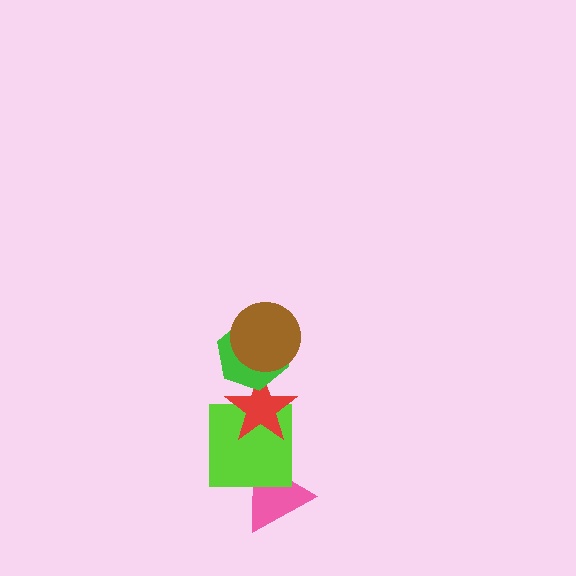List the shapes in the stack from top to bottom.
From top to bottom: the brown circle, the green hexagon, the red star, the lime square, the pink triangle.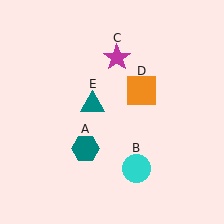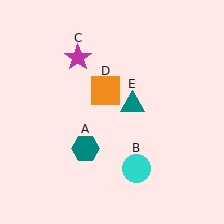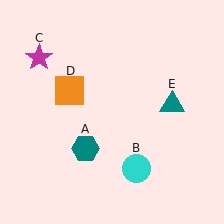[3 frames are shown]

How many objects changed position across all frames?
3 objects changed position: magenta star (object C), orange square (object D), teal triangle (object E).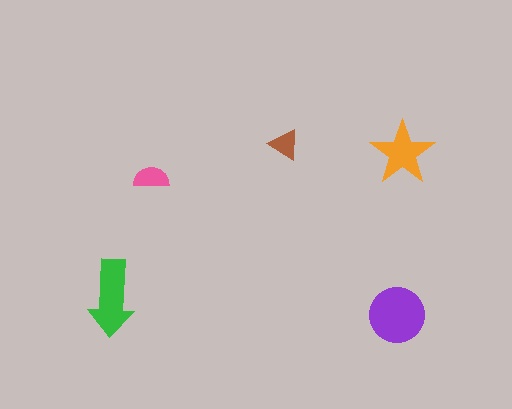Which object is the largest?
The purple circle.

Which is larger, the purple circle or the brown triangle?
The purple circle.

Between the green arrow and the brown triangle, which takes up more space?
The green arrow.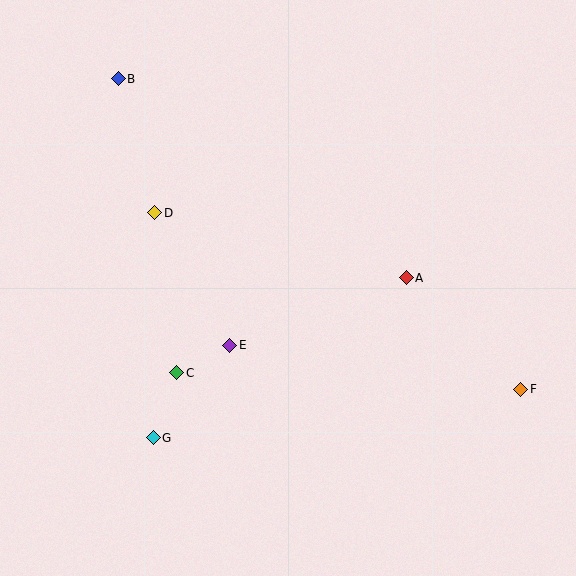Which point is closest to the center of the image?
Point E at (230, 345) is closest to the center.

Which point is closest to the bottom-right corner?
Point F is closest to the bottom-right corner.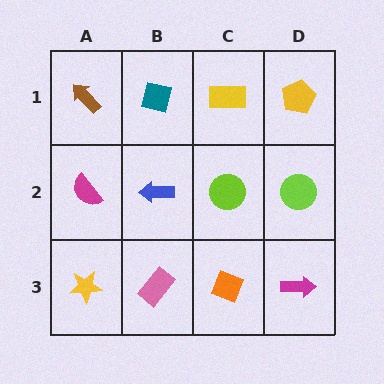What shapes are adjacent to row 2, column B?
A teal square (row 1, column B), a pink rectangle (row 3, column B), a magenta semicircle (row 2, column A), a lime circle (row 2, column C).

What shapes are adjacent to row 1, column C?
A lime circle (row 2, column C), a teal square (row 1, column B), a yellow pentagon (row 1, column D).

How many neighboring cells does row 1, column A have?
2.